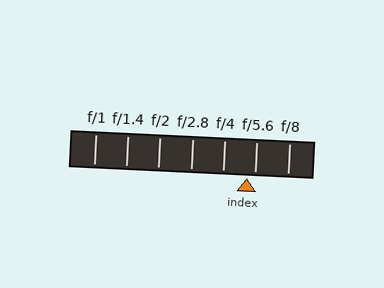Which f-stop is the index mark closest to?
The index mark is closest to f/5.6.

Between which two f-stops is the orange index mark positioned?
The index mark is between f/4 and f/5.6.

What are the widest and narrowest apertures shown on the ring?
The widest aperture shown is f/1 and the narrowest is f/8.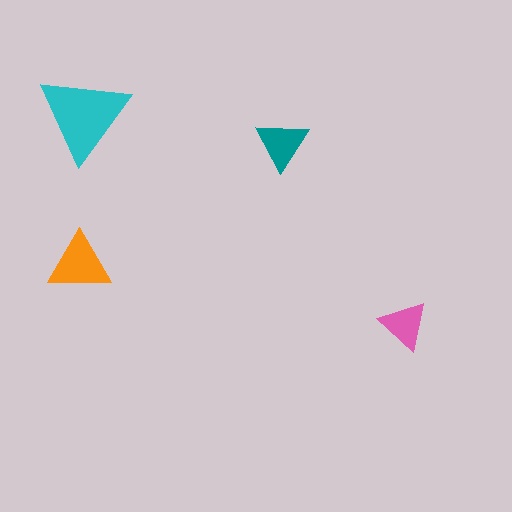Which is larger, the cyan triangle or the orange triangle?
The cyan one.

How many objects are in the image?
There are 4 objects in the image.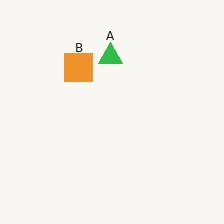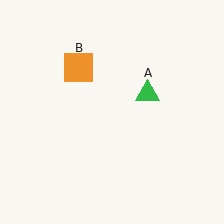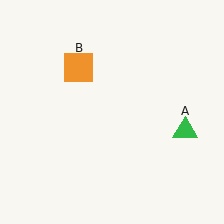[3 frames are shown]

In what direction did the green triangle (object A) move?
The green triangle (object A) moved down and to the right.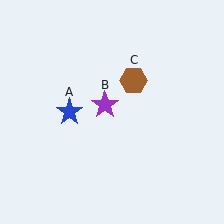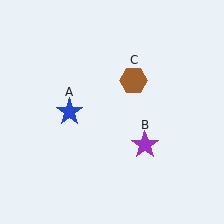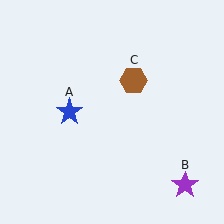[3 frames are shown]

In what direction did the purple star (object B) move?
The purple star (object B) moved down and to the right.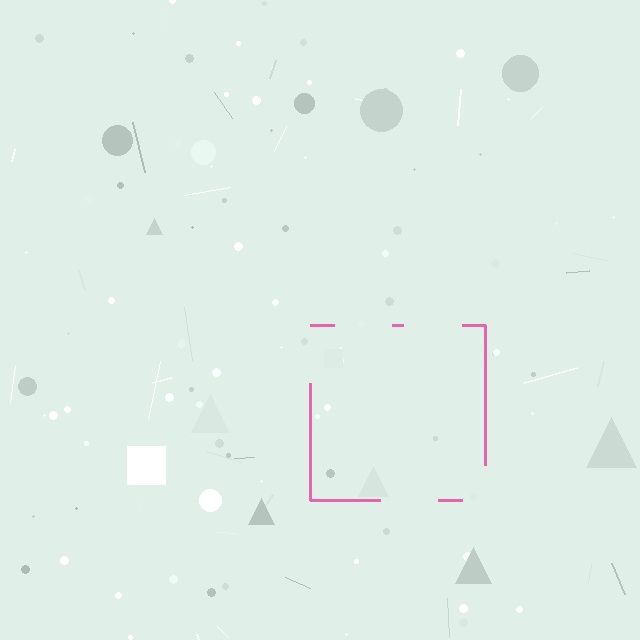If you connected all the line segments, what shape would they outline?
They would outline a square.